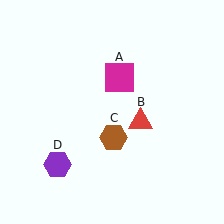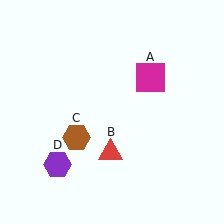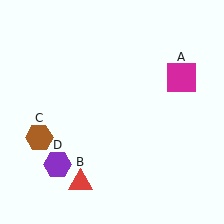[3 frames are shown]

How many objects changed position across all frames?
3 objects changed position: magenta square (object A), red triangle (object B), brown hexagon (object C).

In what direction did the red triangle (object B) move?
The red triangle (object B) moved down and to the left.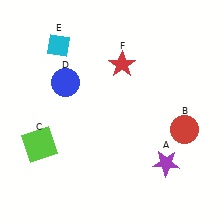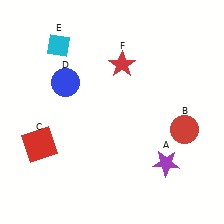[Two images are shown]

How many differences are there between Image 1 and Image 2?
There is 1 difference between the two images.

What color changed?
The square (C) changed from lime in Image 1 to red in Image 2.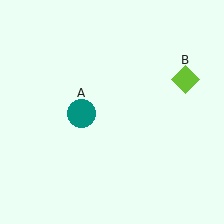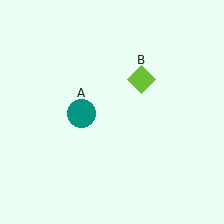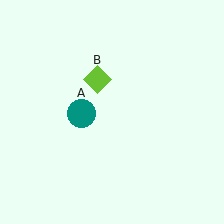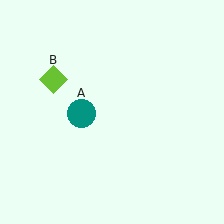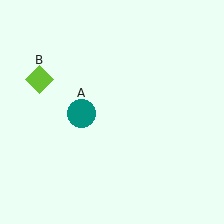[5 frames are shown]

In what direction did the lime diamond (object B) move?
The lime diamond (object B) moved left.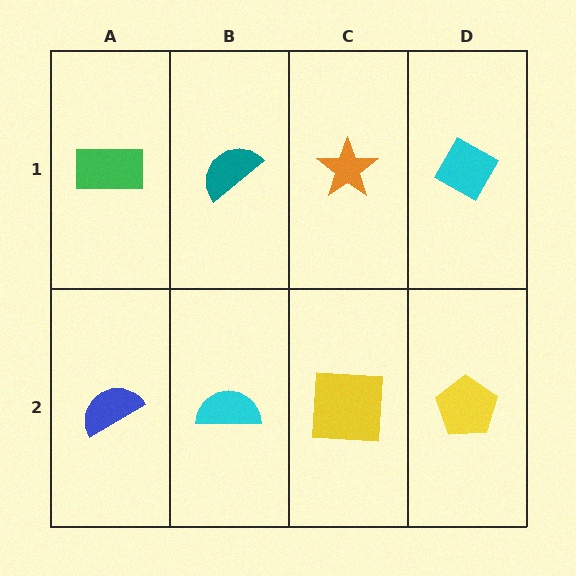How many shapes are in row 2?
4 shapes.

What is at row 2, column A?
A blue semicircle.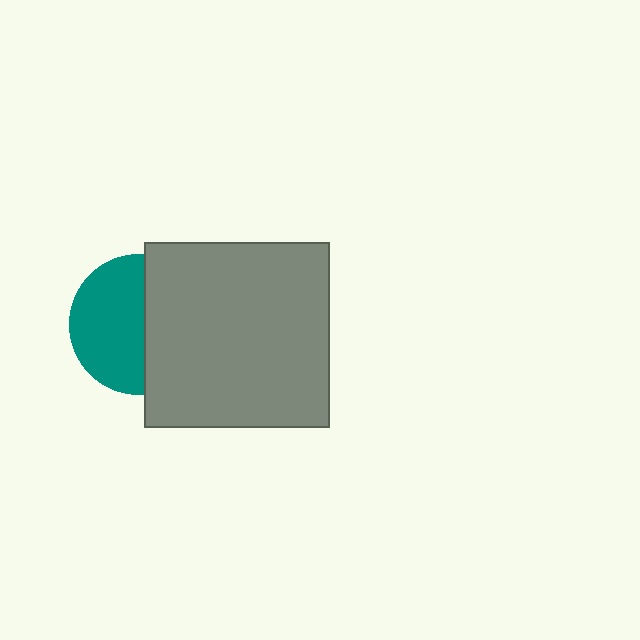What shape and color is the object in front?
The object in front is a gray square.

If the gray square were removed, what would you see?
You would see the complete teal circle.